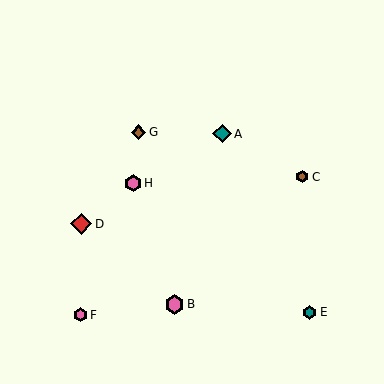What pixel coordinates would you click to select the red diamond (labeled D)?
Click at (81, 224) to select the red diamond D.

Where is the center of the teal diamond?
The center of the teal diamond is at (222, 134).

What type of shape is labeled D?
Shape D is a red diamond.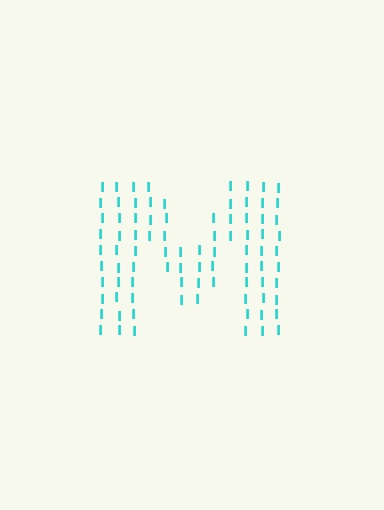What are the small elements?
The small elements are letter I's.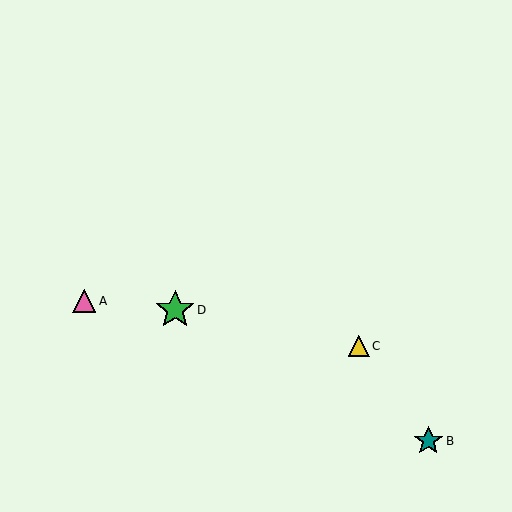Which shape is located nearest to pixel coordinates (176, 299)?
The green star (labeled D) at (175, 310) is nearest to that location.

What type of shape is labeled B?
Shape B is a teal star.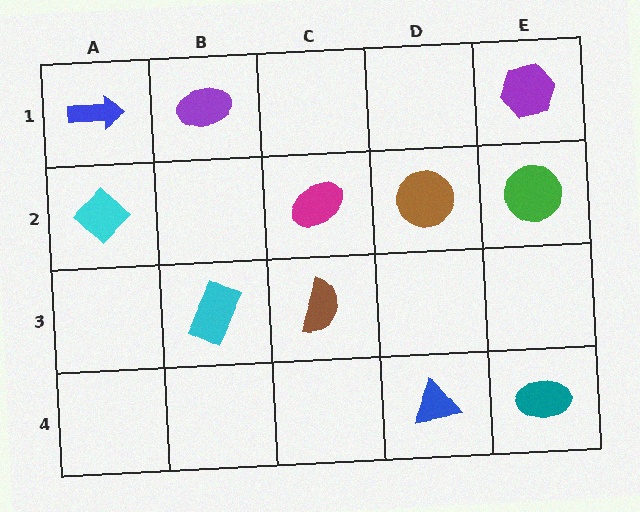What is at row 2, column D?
A brown circle.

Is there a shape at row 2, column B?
No, that cell is empty.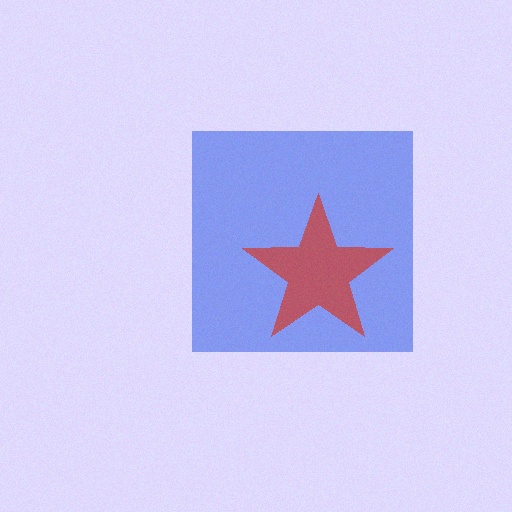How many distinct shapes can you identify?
There are 2 distinct shapes: a blue square, a red star.